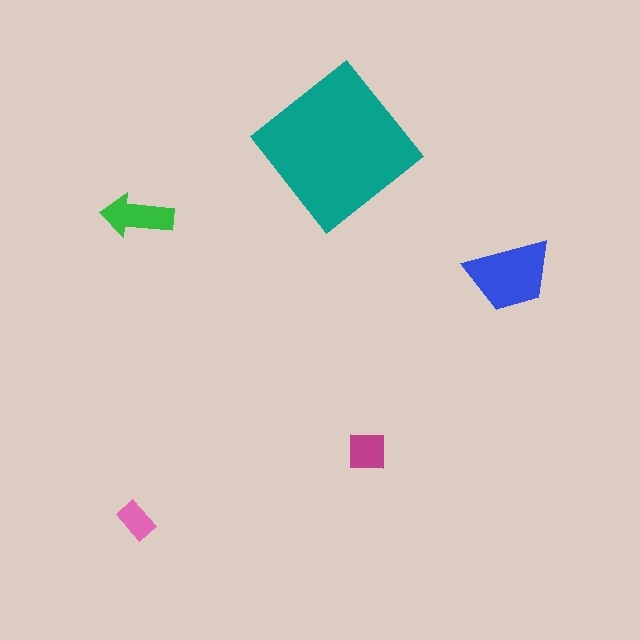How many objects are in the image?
There are 5 objects in the image.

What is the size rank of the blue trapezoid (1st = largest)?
2nd.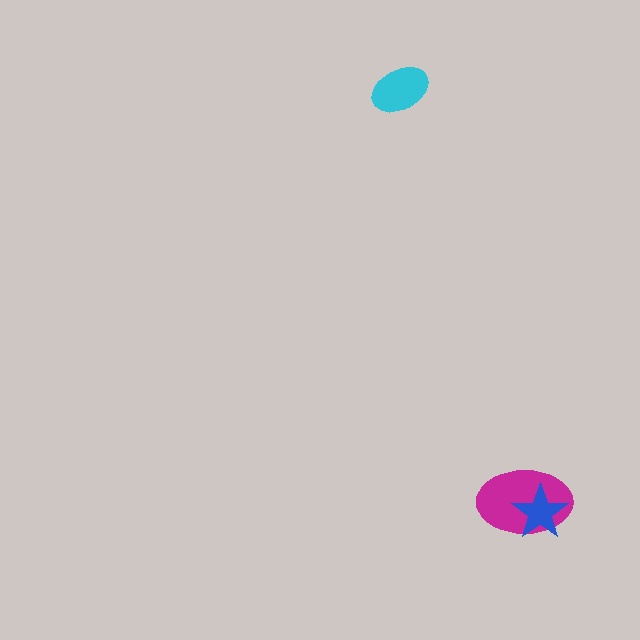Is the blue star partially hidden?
No, no other shape covers it.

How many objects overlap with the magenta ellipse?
1 object overlaps with the magenta ellipse.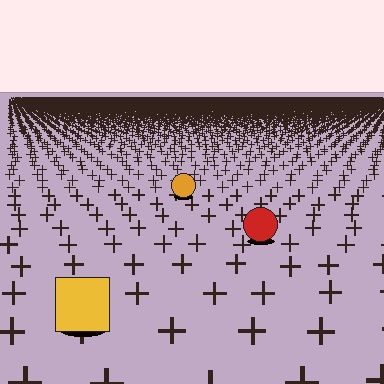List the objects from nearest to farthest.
From nearest to farthest: the yellow square, the red circle, the orange circle.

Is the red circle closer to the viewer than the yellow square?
No. The yellow square is closer — you can tell from the texture gradient: the ground texture is coarser near it.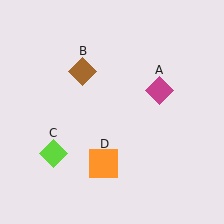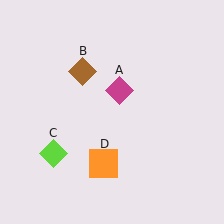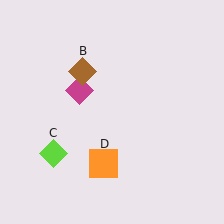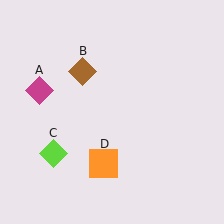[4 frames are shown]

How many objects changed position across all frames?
1 object changed position: magenta diamond (object A).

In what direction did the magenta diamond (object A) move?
The magenta diamond (object A) moved left.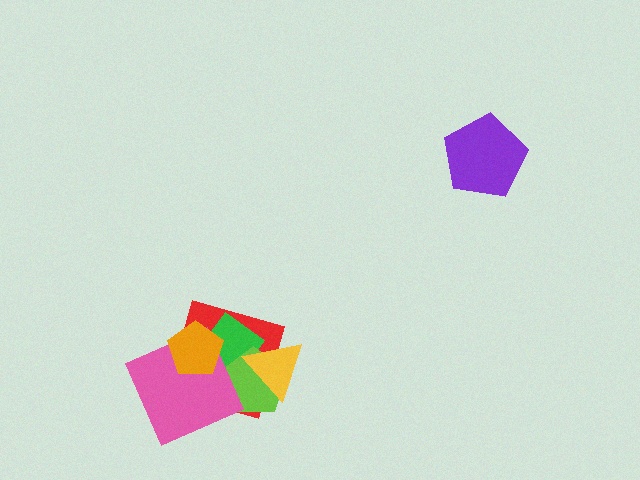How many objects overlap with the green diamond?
5 objects overlap with the green diamond.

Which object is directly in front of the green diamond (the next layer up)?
The lime pentagon is directly in front of the green diamond.